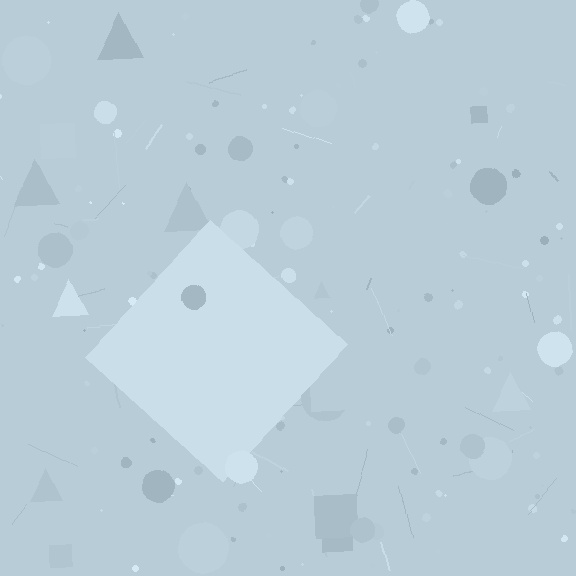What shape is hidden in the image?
A diamond is hidden in the image.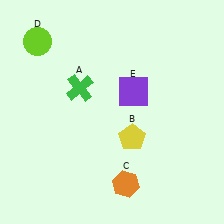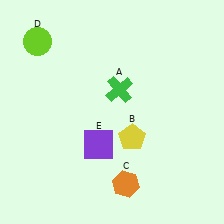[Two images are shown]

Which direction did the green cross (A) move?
The green cross (A) moved right.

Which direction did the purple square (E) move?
The purple square (E) moved down.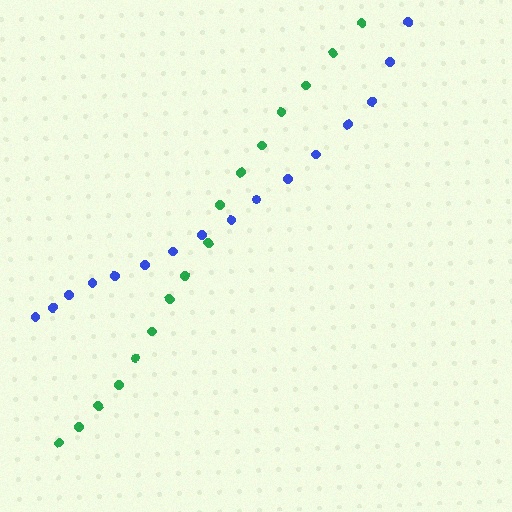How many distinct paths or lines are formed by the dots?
There are 2 distinct paths.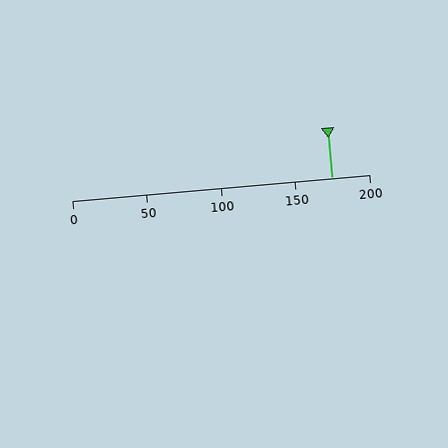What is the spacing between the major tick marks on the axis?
The major ticks are spaced 50 apart.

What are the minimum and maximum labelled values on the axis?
The axis runs from 0 to 200.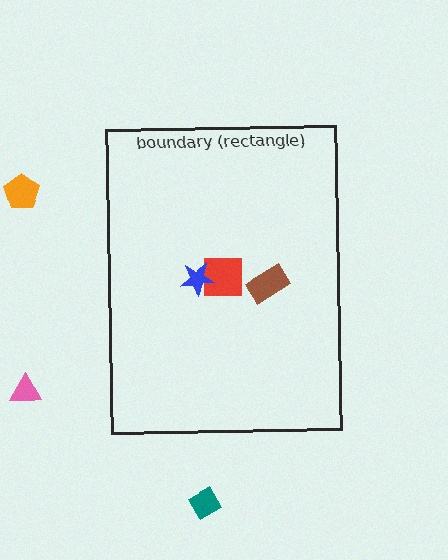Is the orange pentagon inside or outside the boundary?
Outside.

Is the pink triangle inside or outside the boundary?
Outside.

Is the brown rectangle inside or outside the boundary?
Inside.